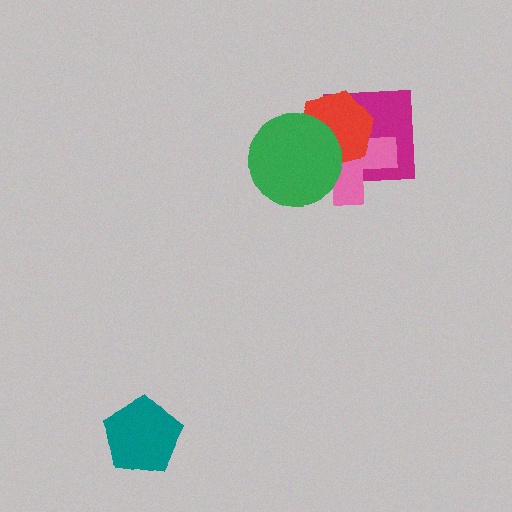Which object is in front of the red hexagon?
The green circle is in front of the red hexagon.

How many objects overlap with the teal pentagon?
0 objects overlap with the teal pentagon.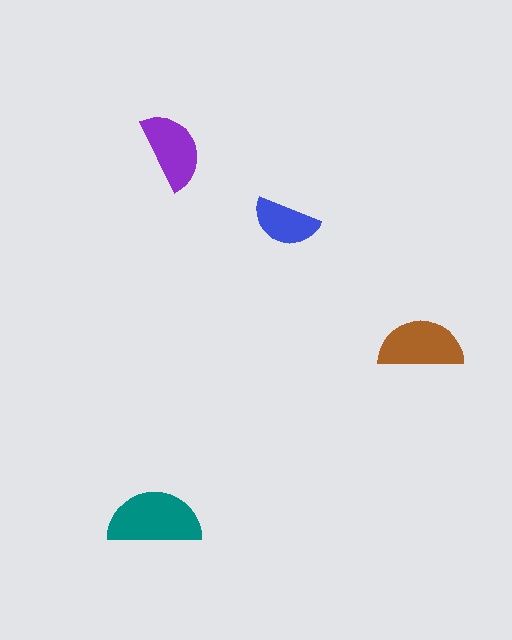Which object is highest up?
The purple semicircle is topmost.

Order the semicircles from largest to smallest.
the teal one, the brown one, the purple one, the blue one.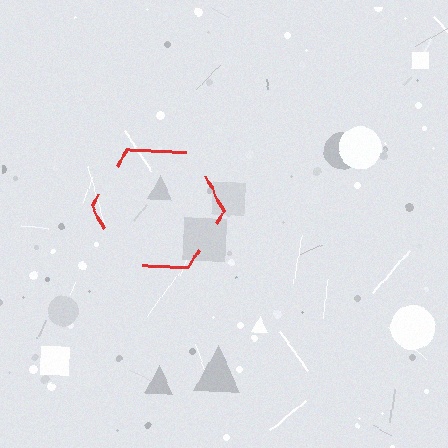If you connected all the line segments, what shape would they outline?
They would outline a hexagon.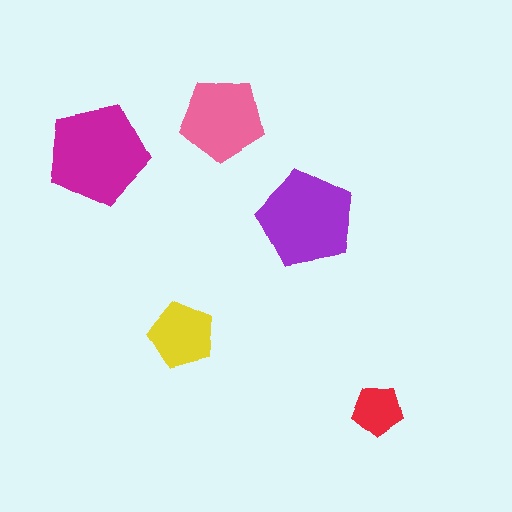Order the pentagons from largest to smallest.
the magenta one, the purple one, the pink one, the yellow one, the red one.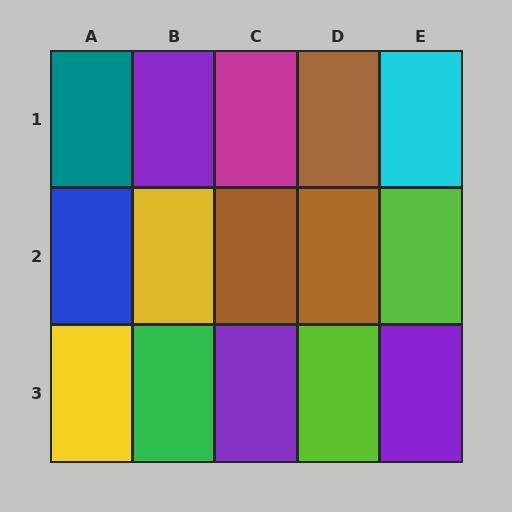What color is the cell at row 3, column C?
Purple.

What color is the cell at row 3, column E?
Purple.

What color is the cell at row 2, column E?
Lime.